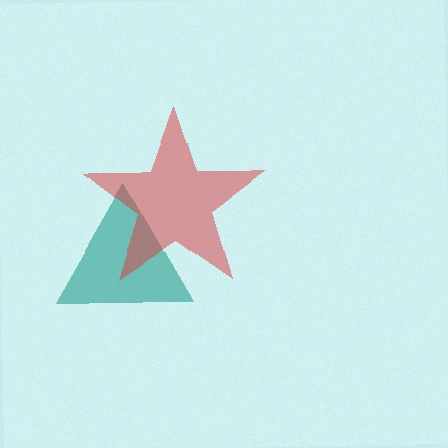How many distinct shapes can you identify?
There are 2 distinct shapes: a teal triangle, a red star.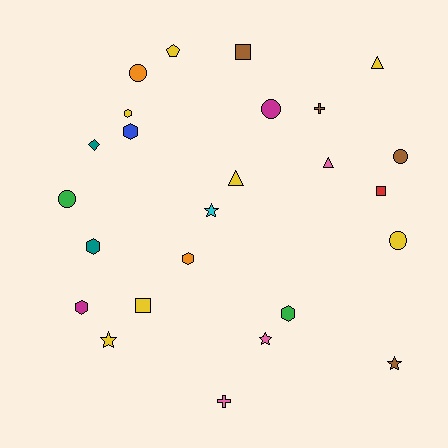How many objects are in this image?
There are 25 objects.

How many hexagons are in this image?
There are 6 hexagons.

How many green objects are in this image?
There are 2 green objects.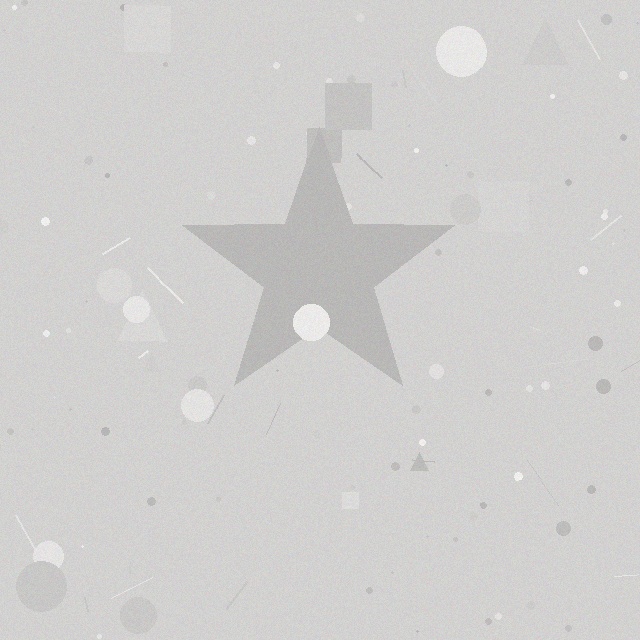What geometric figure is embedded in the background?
A star is embedded in the background.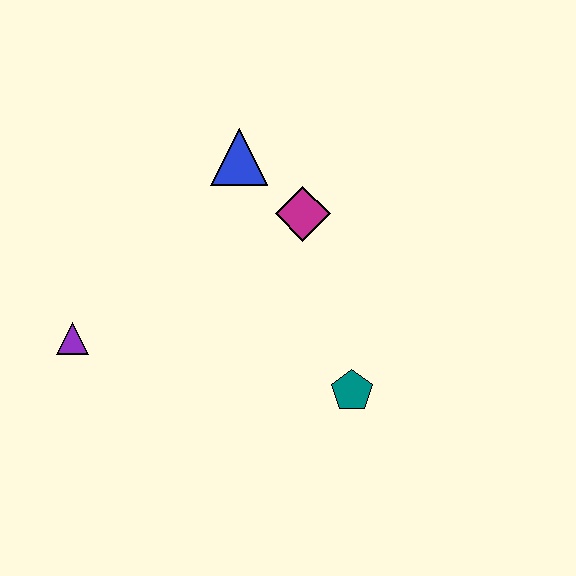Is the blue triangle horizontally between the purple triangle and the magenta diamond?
Yes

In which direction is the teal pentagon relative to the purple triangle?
The teal pentagon is to the right of the purple triangle.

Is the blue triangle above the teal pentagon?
Yes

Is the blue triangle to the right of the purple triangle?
Yes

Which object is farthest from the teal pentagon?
The purple triangle is farthest from the teal pentagon.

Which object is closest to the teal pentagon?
The magenta diamond is closest to the teal pentagon.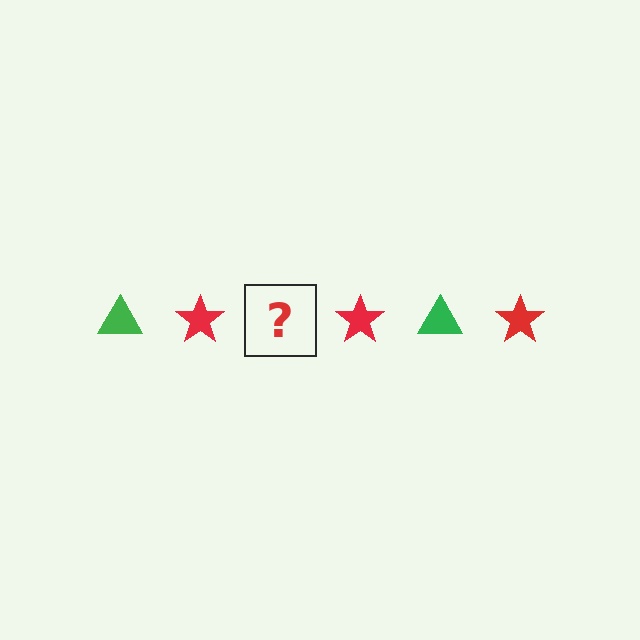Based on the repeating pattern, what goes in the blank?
The blank should be a green triangle.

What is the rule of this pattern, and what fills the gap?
The rule is that the pattern alternates between green triangle and red star. The gap should be filled with a green triangle.